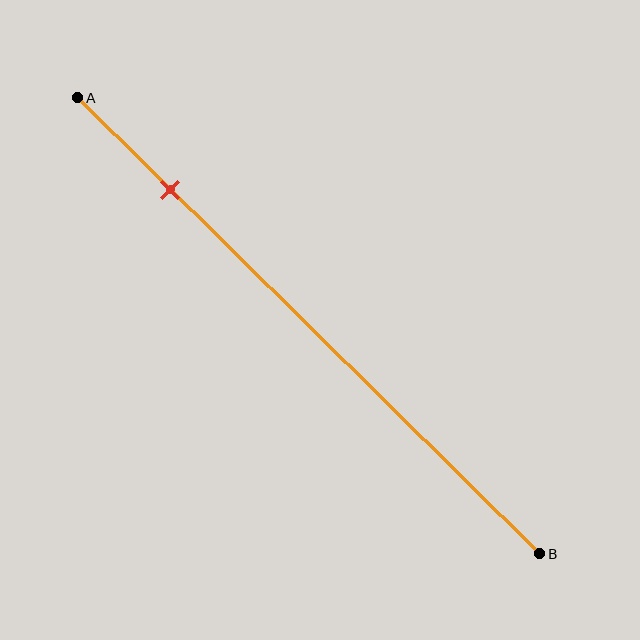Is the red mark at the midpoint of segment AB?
No, the mark is at about 20% from A, not at the 50% midpoint.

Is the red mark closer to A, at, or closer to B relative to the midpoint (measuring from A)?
The red mark is closer to point A than the midpoint of segment AB.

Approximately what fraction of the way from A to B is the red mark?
The red mark is approximately 20% of the way from A to B.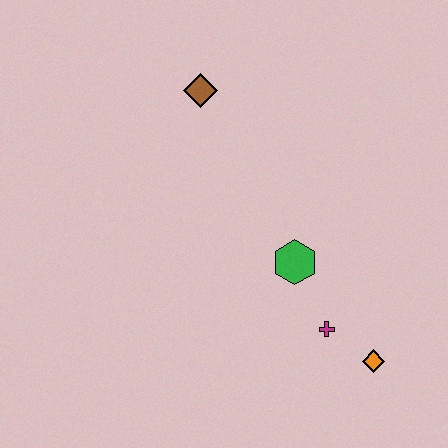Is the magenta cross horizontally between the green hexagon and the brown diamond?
No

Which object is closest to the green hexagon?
The magenta cross is closest to the green hexagon.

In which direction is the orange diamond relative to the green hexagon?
The orange diamond is below the green hexagon.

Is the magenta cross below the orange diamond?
No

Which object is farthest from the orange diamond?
The brown diamond is farthest from the orange diamond.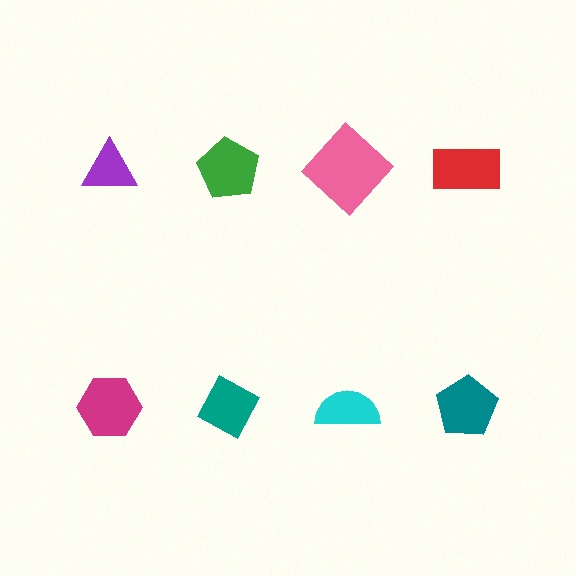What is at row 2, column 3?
A cyan semicircle.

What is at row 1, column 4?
A red rectangle.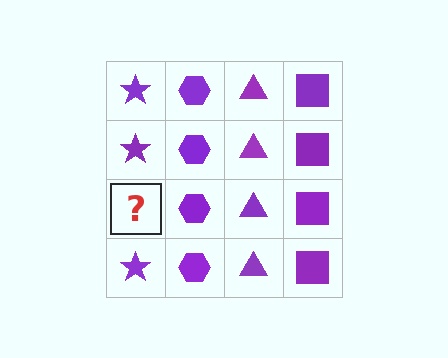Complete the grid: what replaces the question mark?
The question mark should be replaced with a purple star.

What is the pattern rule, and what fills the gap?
The rule is that each column has a consistent shape. The gap should be filled with a purple star.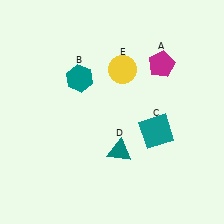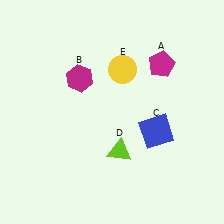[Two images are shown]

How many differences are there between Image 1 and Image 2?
There are 3 differences between the two images.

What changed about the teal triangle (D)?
In Image 1, D is teal. In Image 2, it changed to lime.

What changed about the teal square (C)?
In Image 1, C is teal. In Image 2, it changed to blue.